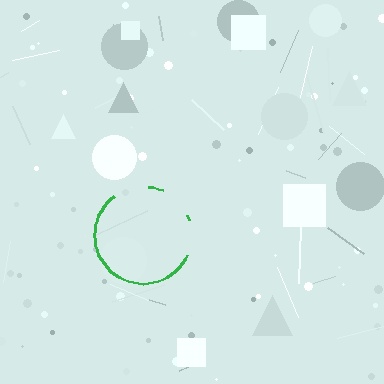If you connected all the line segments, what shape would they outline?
They would outline a circle.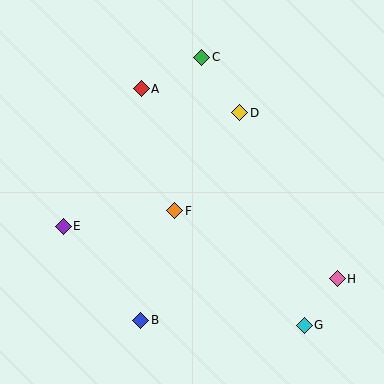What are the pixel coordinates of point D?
Point D is at (240, 113).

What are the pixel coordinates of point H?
Point H is at (337, 279).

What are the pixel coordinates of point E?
Point E is at (63, 226).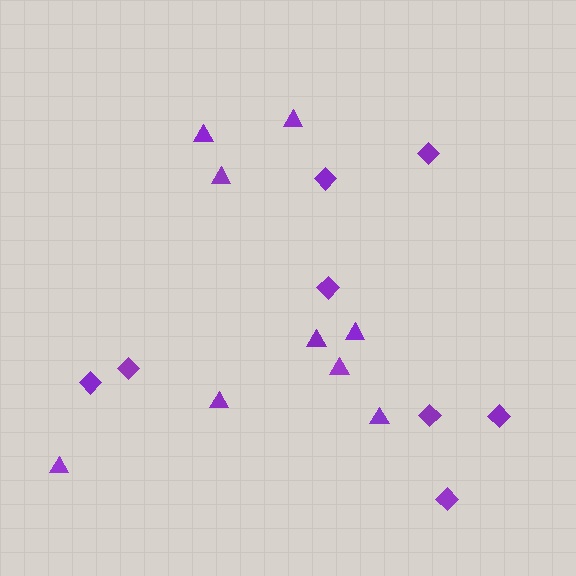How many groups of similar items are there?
There are 2 groups: one group of diamonds (8) and one group of triangles (9).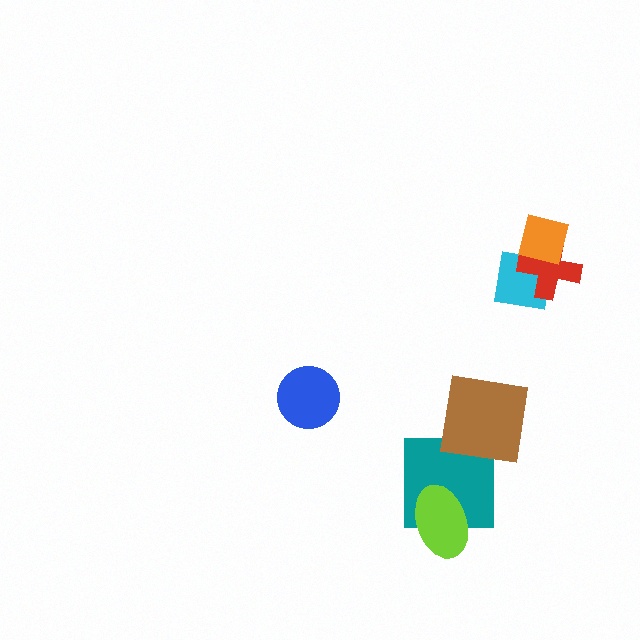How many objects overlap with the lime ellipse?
1 object overlaps with the lime ellipse.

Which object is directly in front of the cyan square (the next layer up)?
The red cross is directly in front of the cyan square.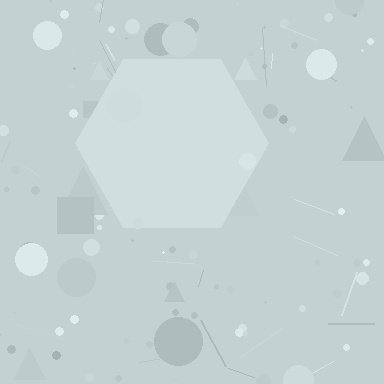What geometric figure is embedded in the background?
A hexagon is embedded in the background.